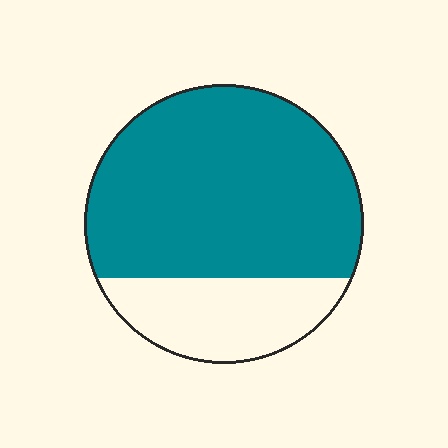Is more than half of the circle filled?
Yes.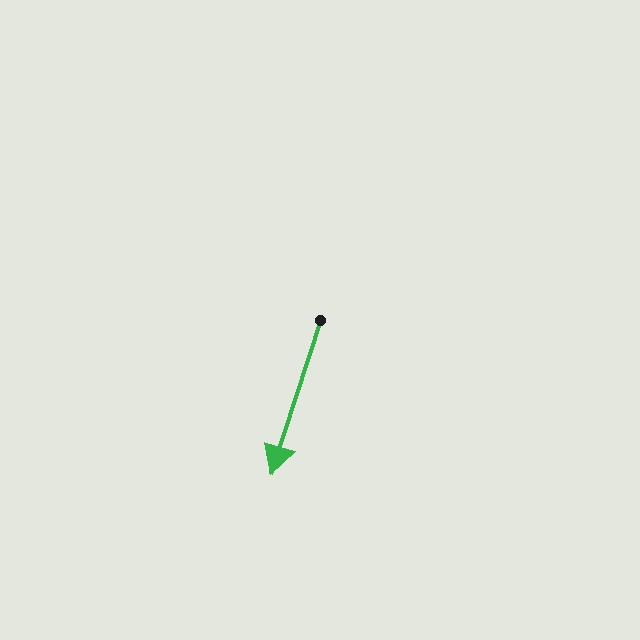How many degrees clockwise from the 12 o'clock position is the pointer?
Approximately 198 degrees.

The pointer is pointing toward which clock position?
Roughly 7 o'clock.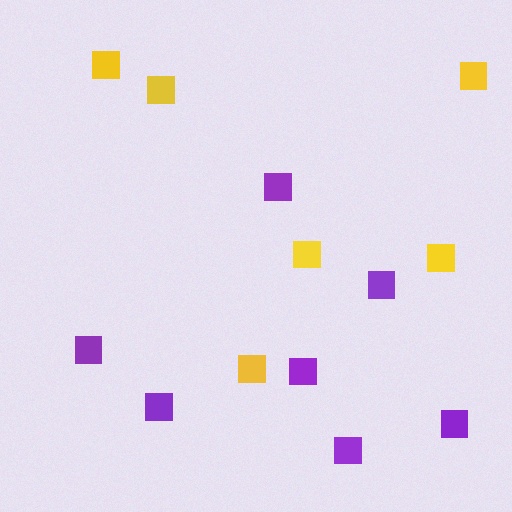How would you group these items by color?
There are 2 groups: one group of yellow squares (6) and one group of purple squares (7).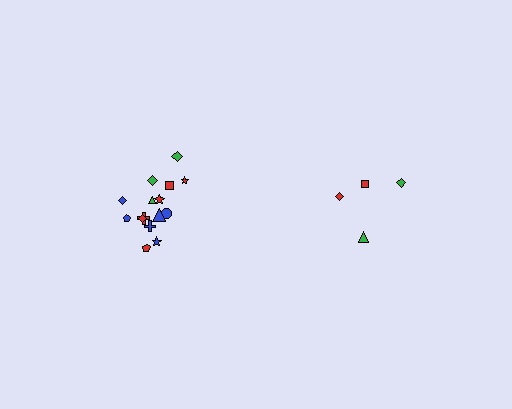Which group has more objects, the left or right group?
The left group.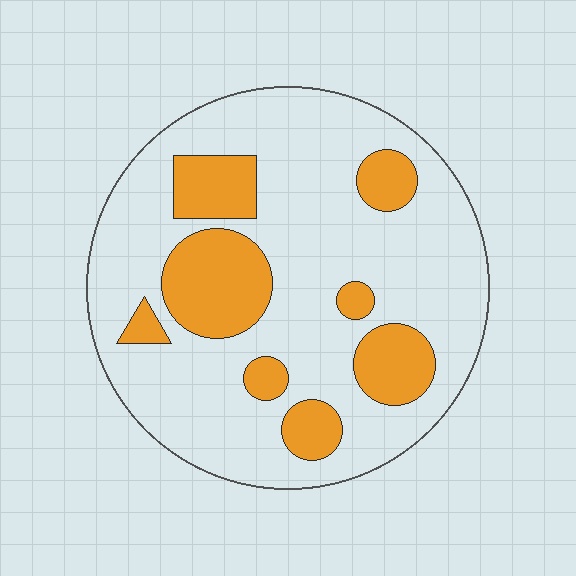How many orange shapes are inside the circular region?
8.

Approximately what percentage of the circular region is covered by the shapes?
Approximately 25%.